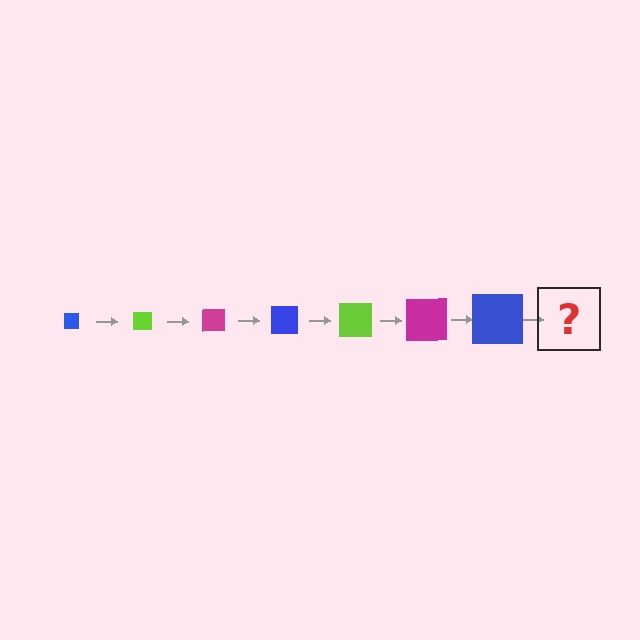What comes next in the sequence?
The next element should be a lime square, larger than the previous one.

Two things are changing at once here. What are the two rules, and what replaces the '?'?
The two rules are that the square grows larger each step and the color cycles through blue, lime, and magenta. The '?' should be a lime square, larger than the previous one.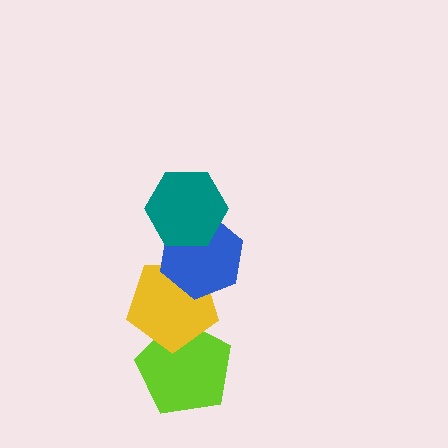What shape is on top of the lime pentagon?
The yellow pentagon is on top of the lime pentagon.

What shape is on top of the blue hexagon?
The teal hexagon is on top of the blue hexagon.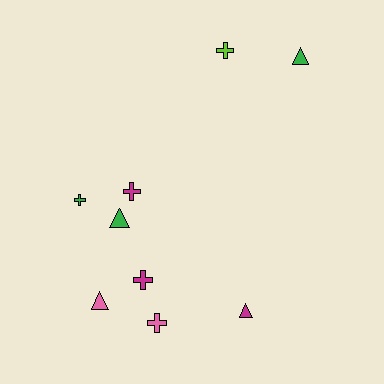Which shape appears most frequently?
Cross, with 5 objects.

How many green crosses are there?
There is 1 green cross.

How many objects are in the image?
There are 9 objects.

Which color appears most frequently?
Green, with 3 objects.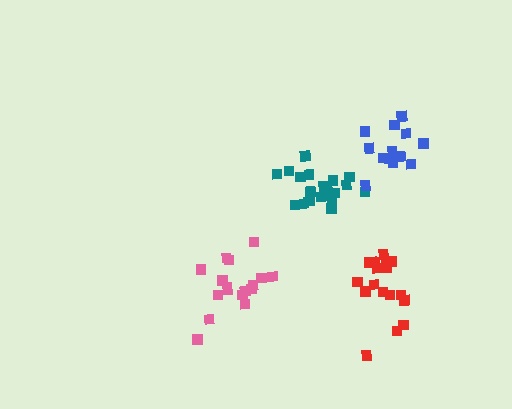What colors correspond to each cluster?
The clusters are colored: teal, blue, red, pink.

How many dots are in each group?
Group 1: 21 dots, Group 2: 15 dots, Group 3: 18 dots, Group 4: 17 dots (71 total).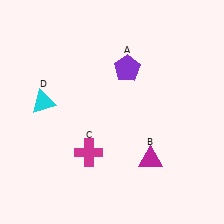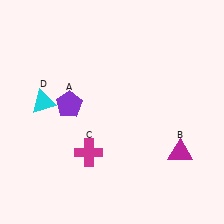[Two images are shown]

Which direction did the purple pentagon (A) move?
The purple pentagon (A) moved left.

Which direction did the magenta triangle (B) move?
The magenta triangle (B) moved right.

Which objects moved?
The objects that moved are: the purple pentagon (A), the magenta triangle (B).